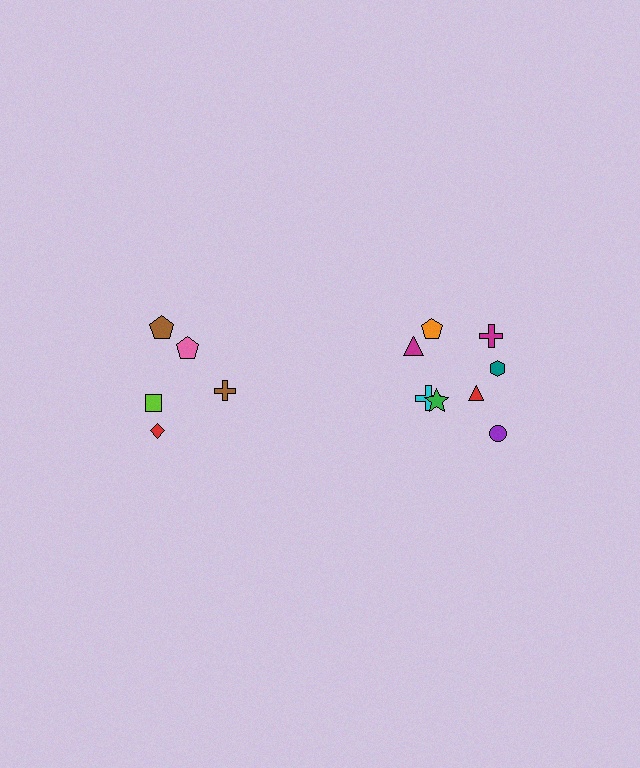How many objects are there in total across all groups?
There are 13 objects.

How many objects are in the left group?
There are 5 objects.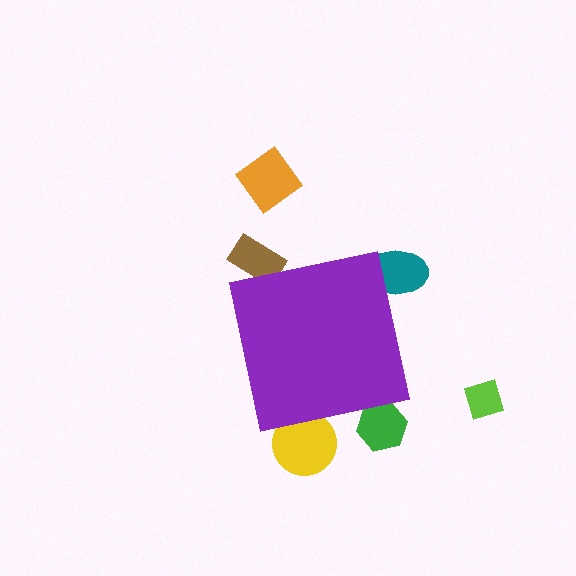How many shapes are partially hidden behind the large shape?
4 shapes are partially hidden.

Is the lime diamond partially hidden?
No, the lime diamond is fully visible.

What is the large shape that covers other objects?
A purple square.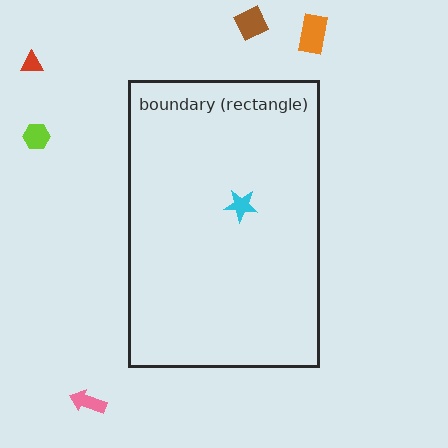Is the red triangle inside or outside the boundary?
Outside.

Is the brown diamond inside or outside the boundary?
Outside.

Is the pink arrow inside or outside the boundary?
Outside.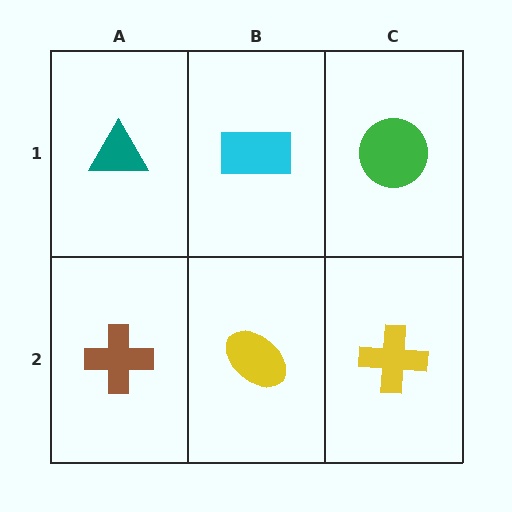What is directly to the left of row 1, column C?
A cyan rectangle.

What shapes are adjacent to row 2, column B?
A cyan rectangle (row 1, column B), a brown cross (row 2, column A), a yellow cross (row 2, column C).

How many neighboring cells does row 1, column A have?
2.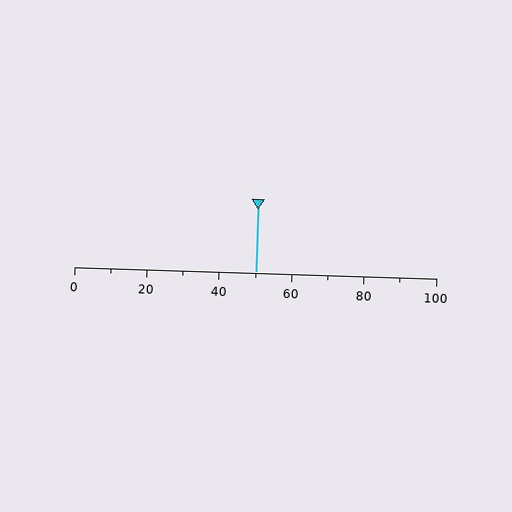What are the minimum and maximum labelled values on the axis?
The axis runs from 0 to 100.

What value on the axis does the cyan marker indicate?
The marker indicates approximately 50.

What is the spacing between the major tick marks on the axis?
The major ticks are spaced 20 apart.